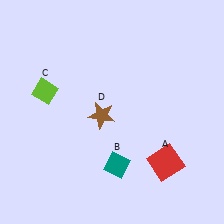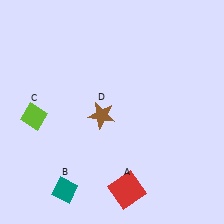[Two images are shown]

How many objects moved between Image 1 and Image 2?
3 objects moved between the two images.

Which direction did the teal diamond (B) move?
The teal diamond (B) moved left.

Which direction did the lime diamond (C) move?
The lime diamond (C) moved down.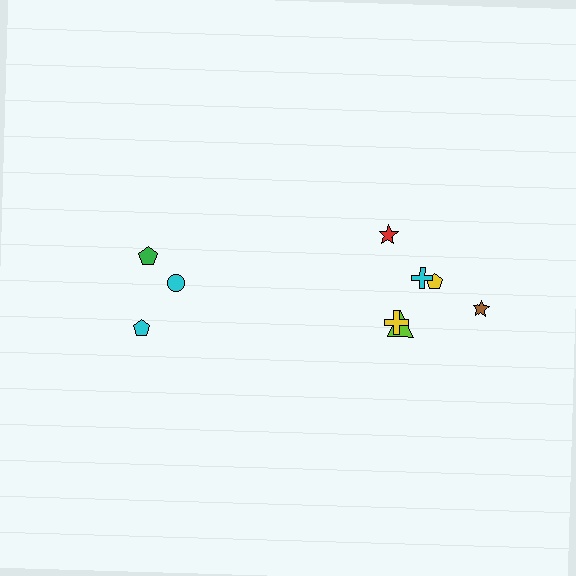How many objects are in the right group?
There are 6 objects.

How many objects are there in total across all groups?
There are 9 objects.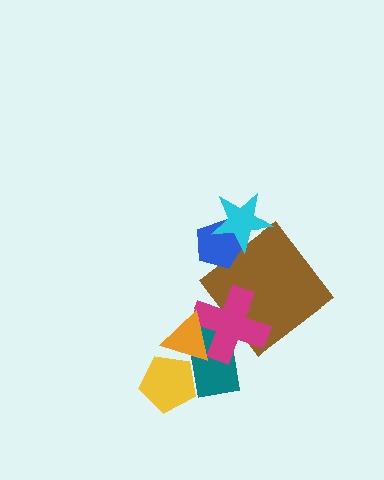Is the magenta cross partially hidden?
Yes, it is partially covered by another shape.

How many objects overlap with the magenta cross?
3 objects overlap with the magenta cross.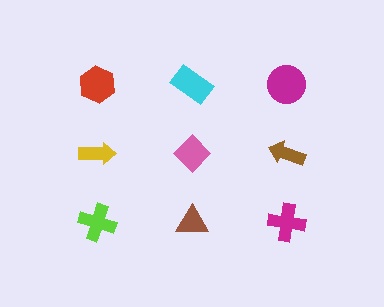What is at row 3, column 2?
A brown triangle.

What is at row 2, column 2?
A pink diamond.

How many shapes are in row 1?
3 shapes.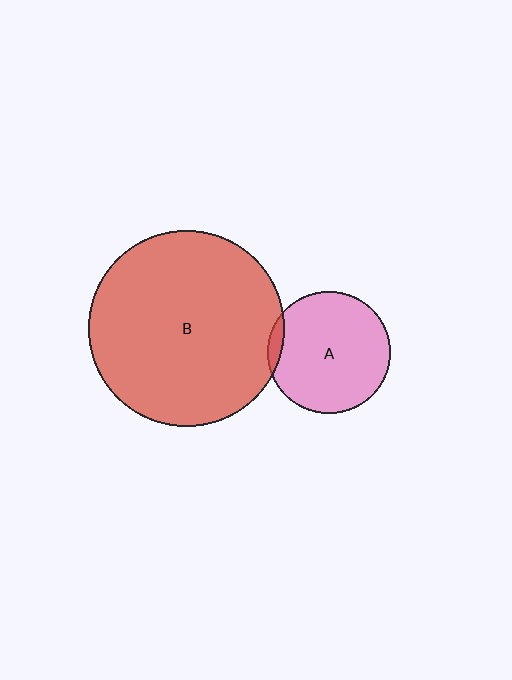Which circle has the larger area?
Circle B (red).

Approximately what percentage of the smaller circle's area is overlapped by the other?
Approximately 5%.